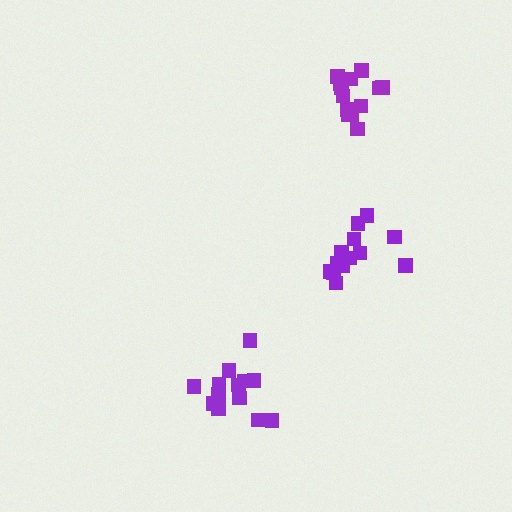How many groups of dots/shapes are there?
There are 3 groups.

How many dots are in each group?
Group 1: 13 dots, Group 2: 14 dots, Group 3: 13 dots (40 total).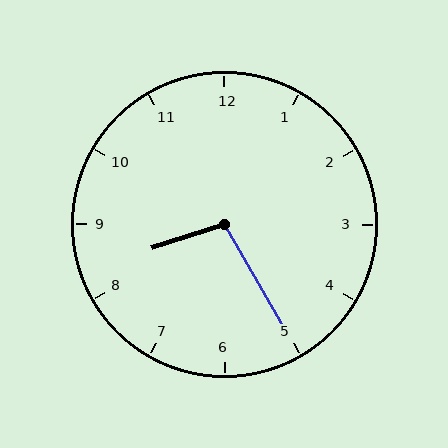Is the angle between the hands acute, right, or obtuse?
It is obtuse.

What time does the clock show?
8:25.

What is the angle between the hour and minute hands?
Approximately 102 degrees.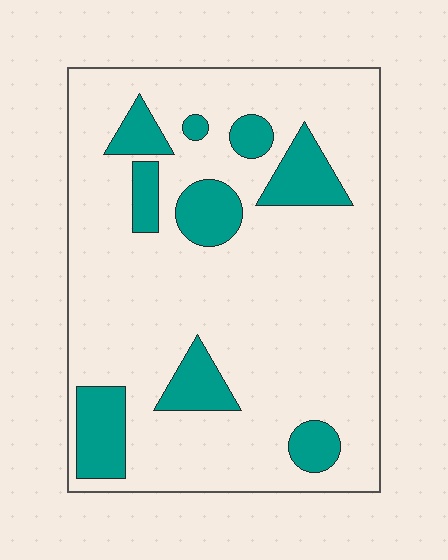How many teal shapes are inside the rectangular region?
9.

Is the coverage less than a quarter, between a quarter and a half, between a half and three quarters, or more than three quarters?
Less than a quarter.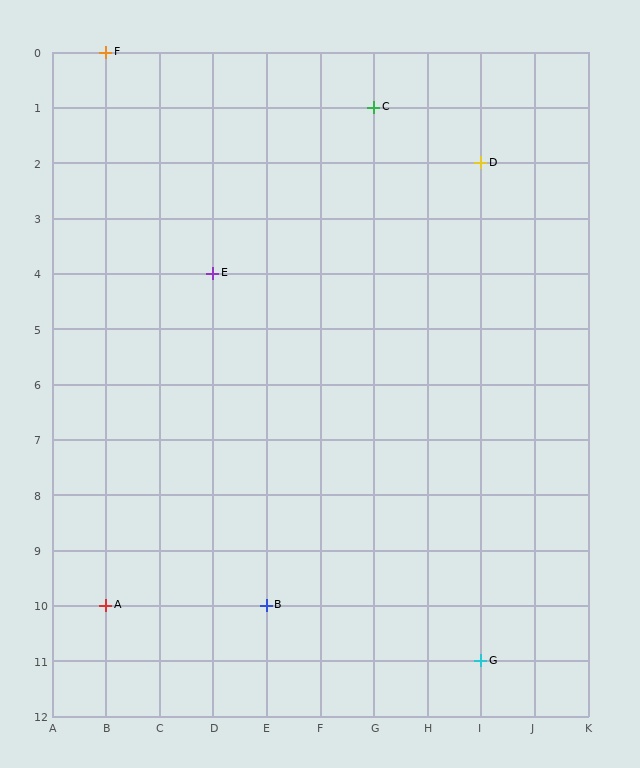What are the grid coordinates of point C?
Point C is at grid coordinates (G, 1).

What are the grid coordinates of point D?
Point D is at grid coordinates (I, 2).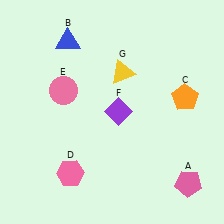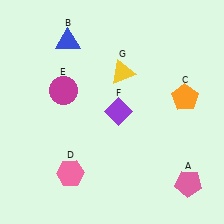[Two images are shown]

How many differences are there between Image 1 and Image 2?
There is 1 difference between the two images.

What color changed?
The circle (E) changed from pink in Image 1 to magenta in Image 2.